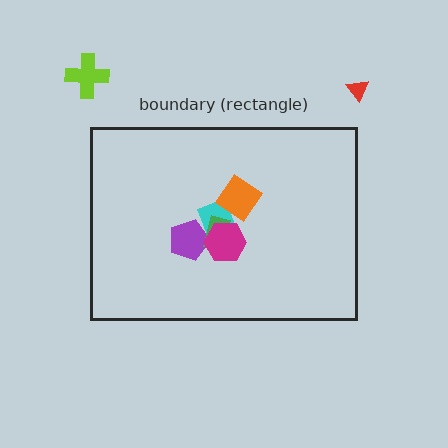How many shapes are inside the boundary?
5 inside, 2 outside.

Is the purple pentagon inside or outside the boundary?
Inside.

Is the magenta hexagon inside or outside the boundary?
Inside.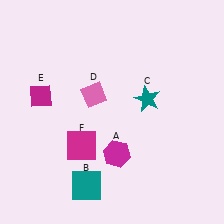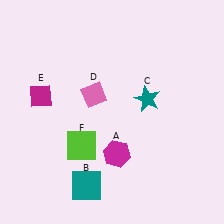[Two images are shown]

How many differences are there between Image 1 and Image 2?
There is 1 difference between the two images.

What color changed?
The square (F) changed from magenta in Image 1 to lime in Image 2.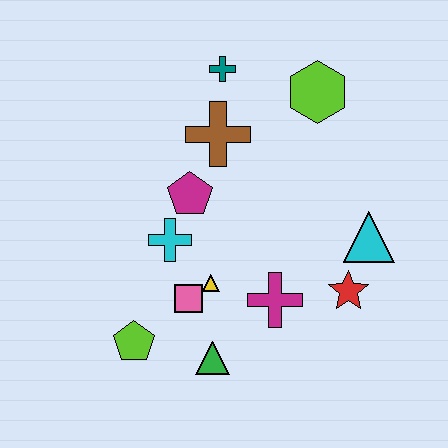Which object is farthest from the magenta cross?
The teal cross is farthest from the magenta cross.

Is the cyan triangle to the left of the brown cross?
No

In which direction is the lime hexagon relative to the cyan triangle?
The lime hexagon is above the cyan triangle.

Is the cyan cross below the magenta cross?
No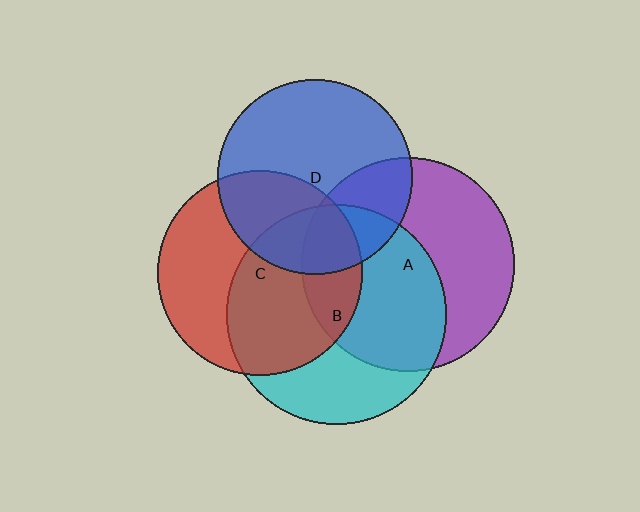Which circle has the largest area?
Circle B (cyan).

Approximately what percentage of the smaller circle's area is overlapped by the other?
Approximately 55%.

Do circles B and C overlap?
Yes.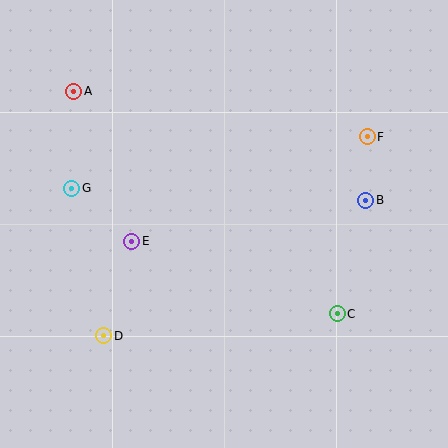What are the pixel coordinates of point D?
Point D is at (104, 336).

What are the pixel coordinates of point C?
Point C is at (337, 314).